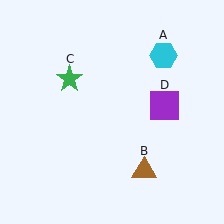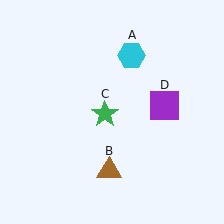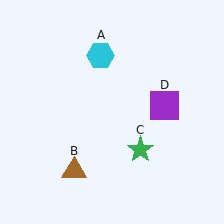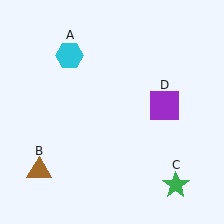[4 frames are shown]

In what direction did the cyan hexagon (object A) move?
The cyan hexagon (object A) moved left.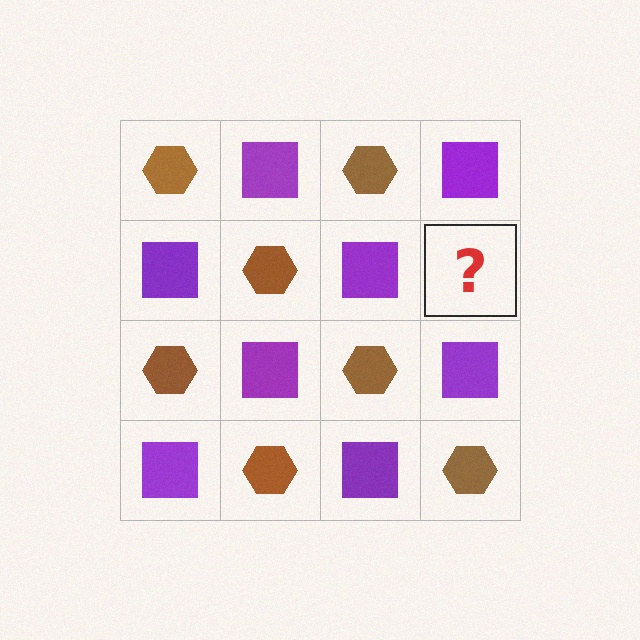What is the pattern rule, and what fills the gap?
The rule is that it alternates brown hexagon and purple square in a checkerboard pattern. The gap should be filled with a brown hexagon.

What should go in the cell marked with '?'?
The missing cell should contain a brown hexagon.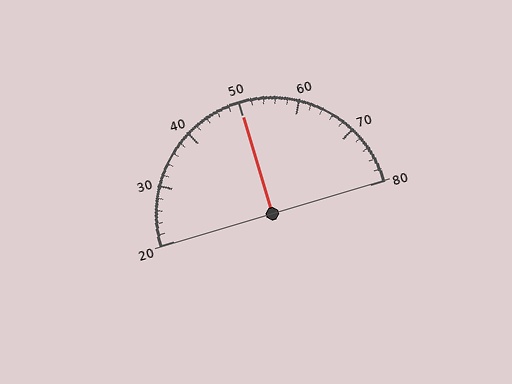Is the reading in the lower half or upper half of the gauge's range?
The reading is in the upper half of the range (20 to 80).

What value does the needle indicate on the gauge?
The needle indicates approximately 50.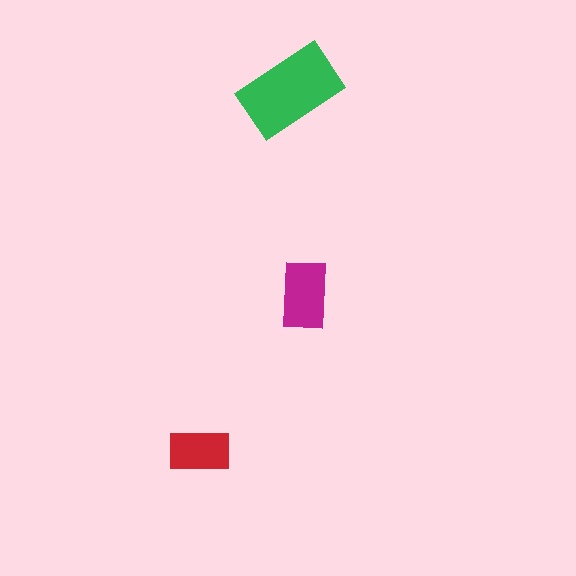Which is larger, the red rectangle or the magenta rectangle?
The magenta one.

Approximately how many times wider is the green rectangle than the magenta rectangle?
About 1.5 times wider.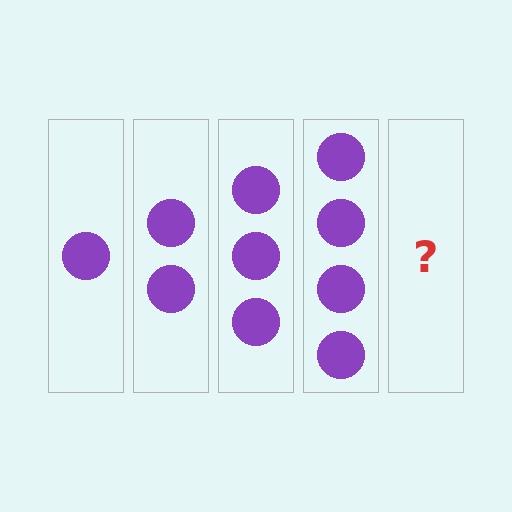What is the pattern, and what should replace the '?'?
The pattern is that each step adds one more circle. The '?' should be 5 circles.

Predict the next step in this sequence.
The next step is 5 circles.